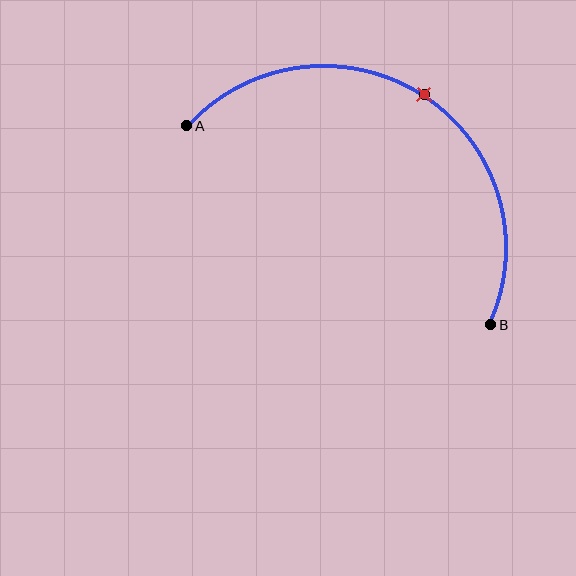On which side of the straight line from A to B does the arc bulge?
The arc bulges above the straight line connecting A and B.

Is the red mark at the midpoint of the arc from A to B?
Yes. The red mark lies on the arc at equal arc-length from both A and B — it is the arc midpoint.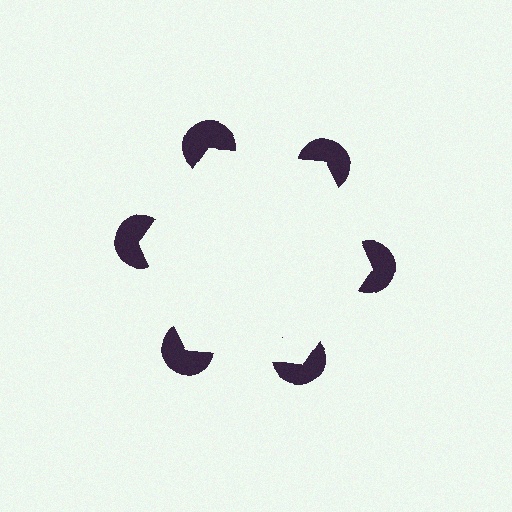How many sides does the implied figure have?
6 sides.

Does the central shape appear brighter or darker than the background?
It typically appears slightly brighter than the background, even though no actual brightness change is drawn.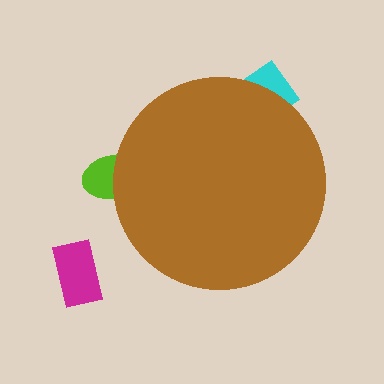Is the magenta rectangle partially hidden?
No, the magenta rectangle is fully visible.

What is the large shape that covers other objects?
A brown circle.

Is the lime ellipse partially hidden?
Yes, the lime ellipse is partially hidden behind the brown circle.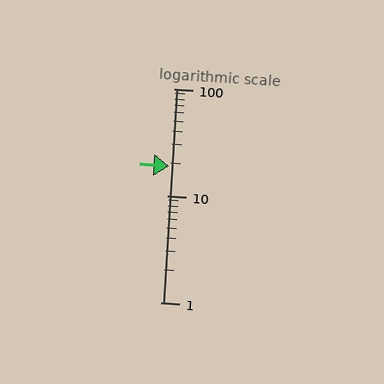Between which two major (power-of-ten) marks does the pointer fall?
The pointer is between 10 and 100.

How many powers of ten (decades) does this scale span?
The scale spans 2 decades, from 1 to 100.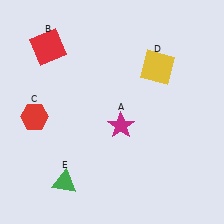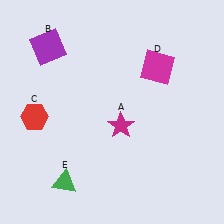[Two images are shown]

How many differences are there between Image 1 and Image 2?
There are 2 differences between the two images.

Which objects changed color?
B changed from red to purple. D changed from yellow to magenta.